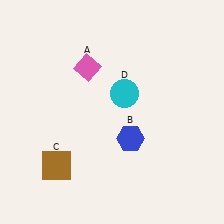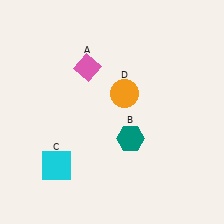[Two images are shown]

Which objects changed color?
B changed from blue to teal. C changed from brown to cyan. D changed from cyan to orange.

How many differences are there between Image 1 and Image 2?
There are 3 differences between the two images.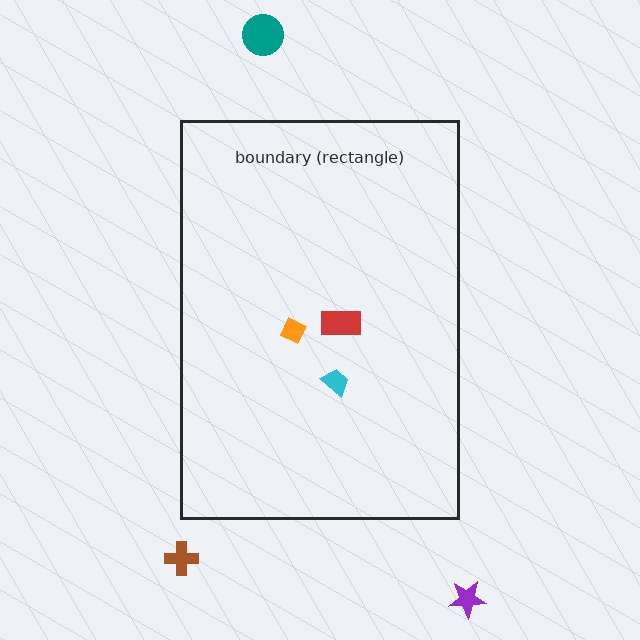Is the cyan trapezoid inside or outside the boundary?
Inside.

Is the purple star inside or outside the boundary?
Outside.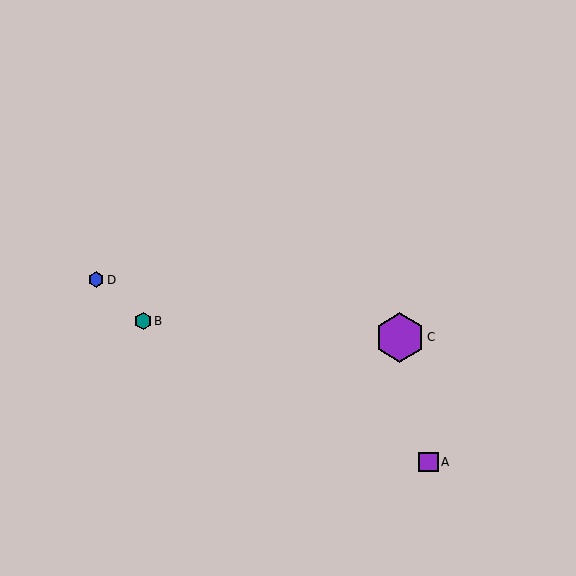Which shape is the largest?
The purple hexagon (labeled C) is the largest.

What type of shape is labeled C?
Shape C is a purple hexagon.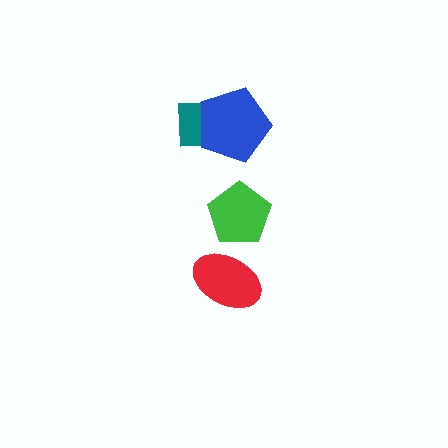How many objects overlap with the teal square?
1 object overlaps with the teal square.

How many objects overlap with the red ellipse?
0 objects overlap with the red ellipse.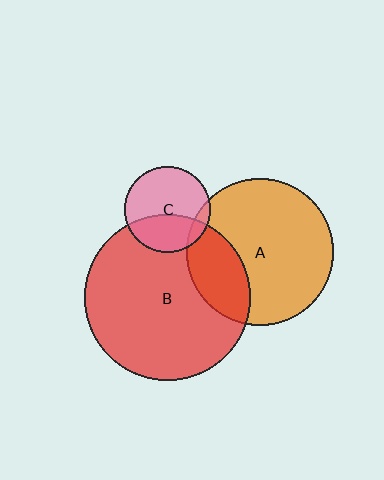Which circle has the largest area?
Circle B (red).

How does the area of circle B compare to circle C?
Approximately 3.7 times.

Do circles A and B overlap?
Yes.